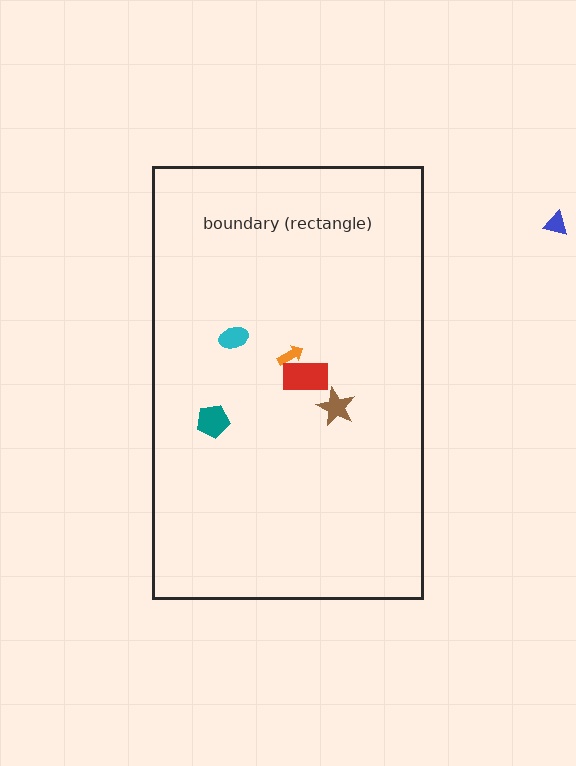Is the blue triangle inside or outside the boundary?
Outside.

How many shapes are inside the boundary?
5 inside, 1 outside.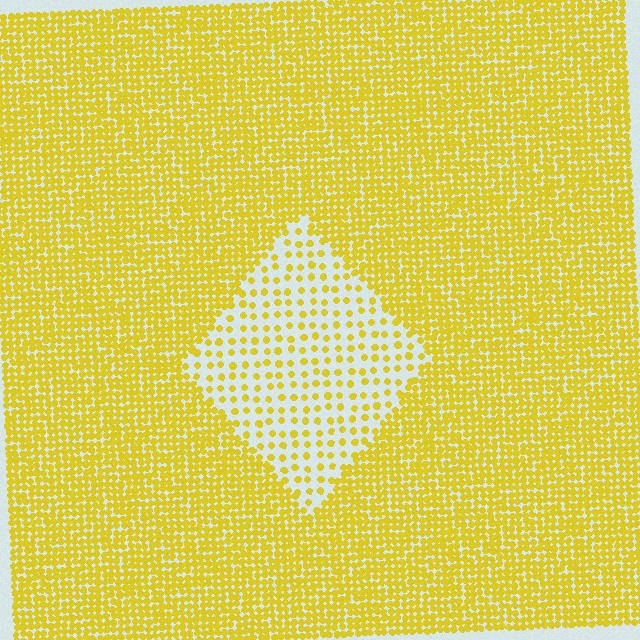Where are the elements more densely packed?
The elements are more densely packed outside the diamond boundary.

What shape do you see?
I see a diamond.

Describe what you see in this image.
The image contains small yellow elements arranged at two different densities. A diamond-shaped region is visible where the elements are less densely packed than the surrounding area.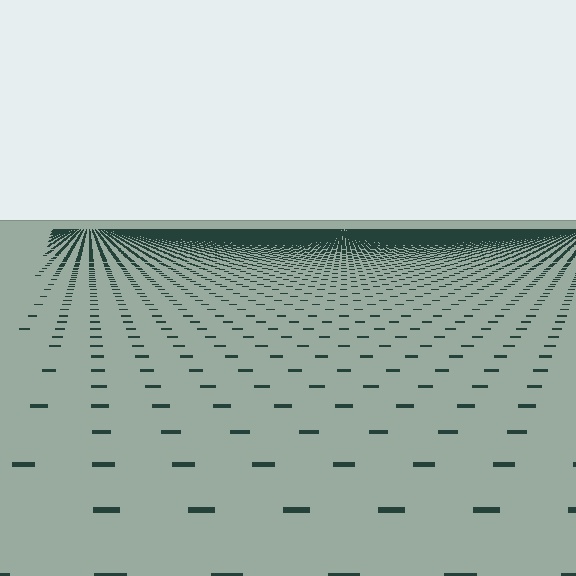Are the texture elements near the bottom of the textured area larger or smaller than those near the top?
Larger. Near the bottom, elements are closer to the viewer and appear at a bigger on-screen size.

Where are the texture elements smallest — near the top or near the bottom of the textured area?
Near the top.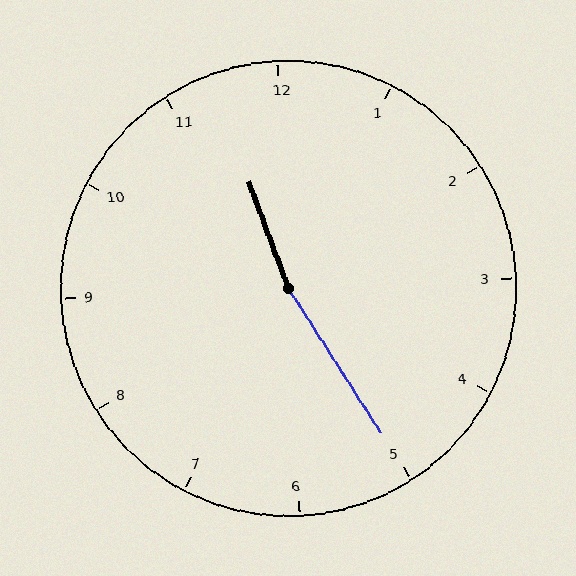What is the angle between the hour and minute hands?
Approximately 168 degrees.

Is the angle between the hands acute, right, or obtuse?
It is obtuse.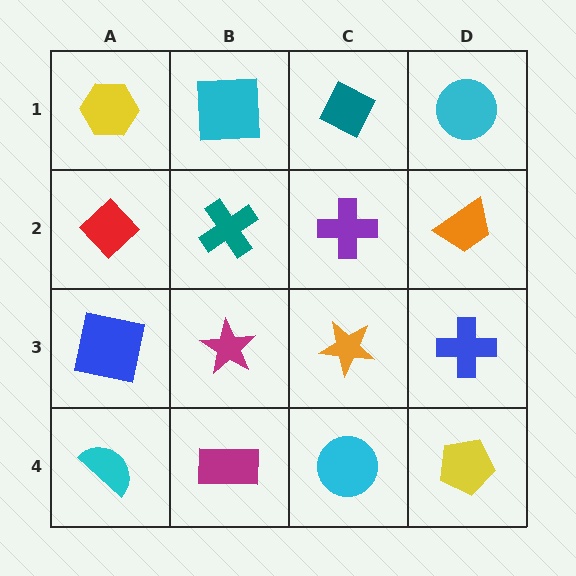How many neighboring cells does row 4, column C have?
3.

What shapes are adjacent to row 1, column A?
A red diamond (row 2, column A), a cyan square (row 1, column B).